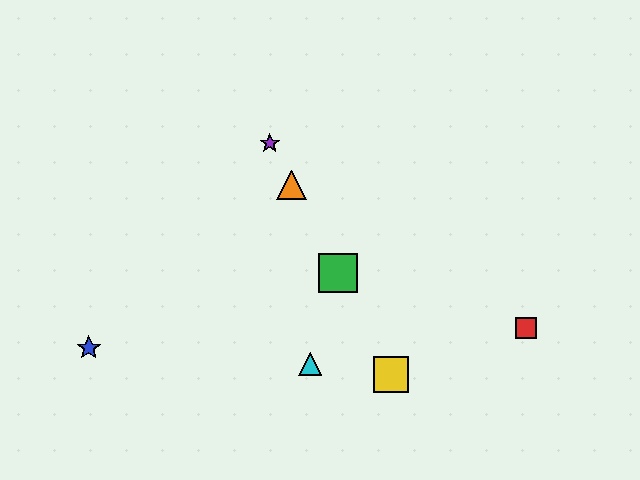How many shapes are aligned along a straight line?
4 shapes (the green square, the yellow square, the purple star, the orange triangle) are aligned along a straight line.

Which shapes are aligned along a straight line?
The green square, the yellow square, the purple star, the orange triangle are aligned along a straight line.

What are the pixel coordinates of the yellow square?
The yellow square is at (391, 375).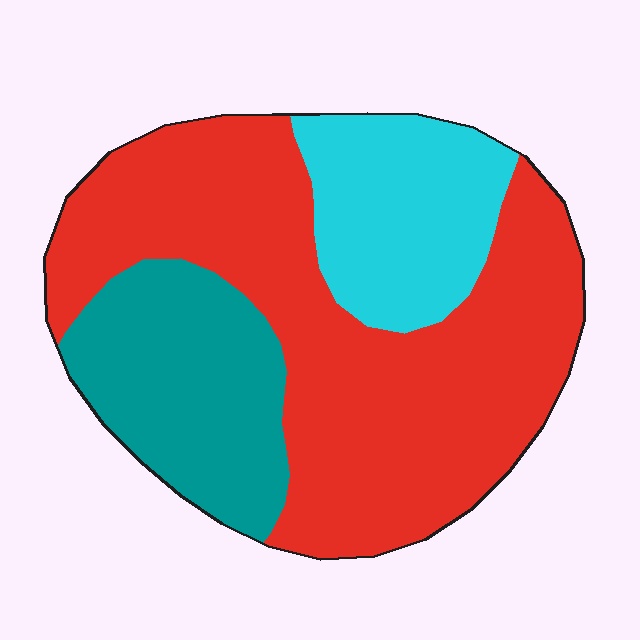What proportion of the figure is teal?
Teal covers around 25% of the figure.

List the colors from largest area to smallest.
From largest to smallest: red, teal, cyan.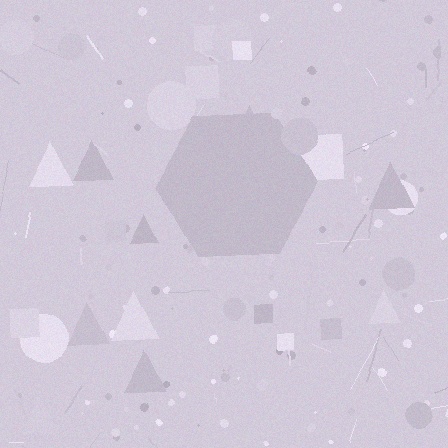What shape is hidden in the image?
A hexagon is hidden in the image.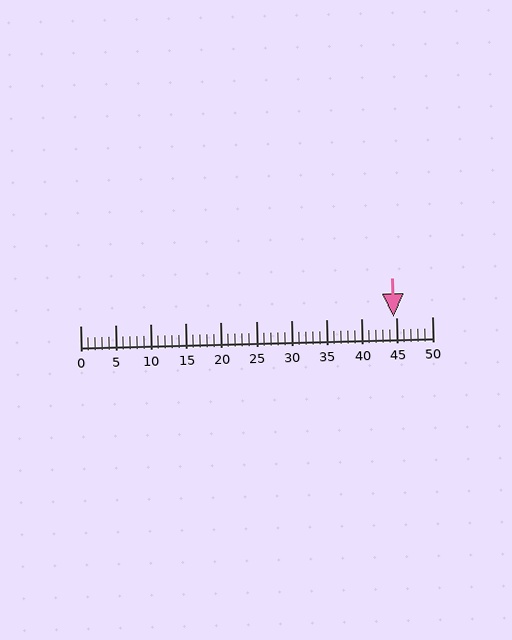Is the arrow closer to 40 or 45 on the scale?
The arrow is closer to 45.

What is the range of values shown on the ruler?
The ruler shows values from 0 to 50.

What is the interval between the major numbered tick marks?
The major tick marks are spaced 5 units apart.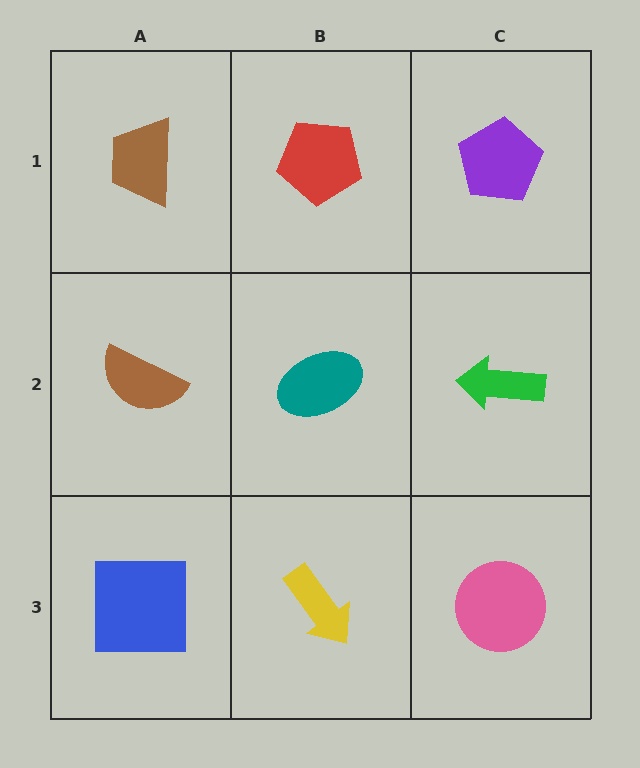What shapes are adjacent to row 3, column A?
A brown semicircle (row 2, column A), a yellow arrow (row 3, column B).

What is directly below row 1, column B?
A teal ellipse.